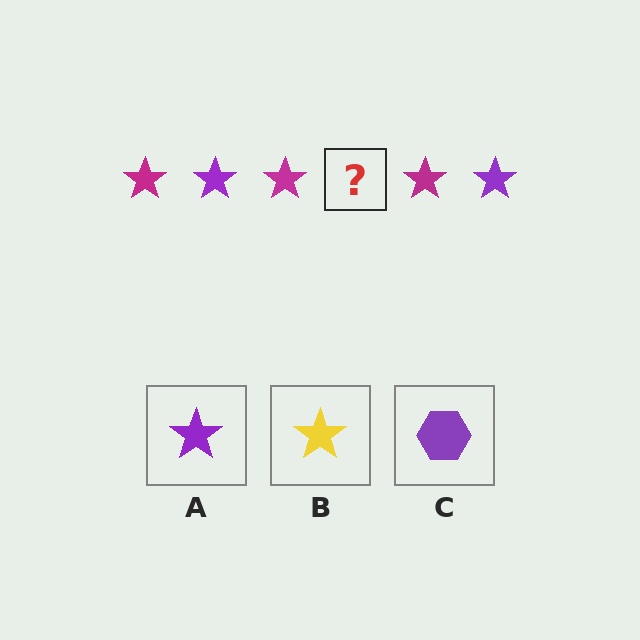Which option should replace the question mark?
Option A.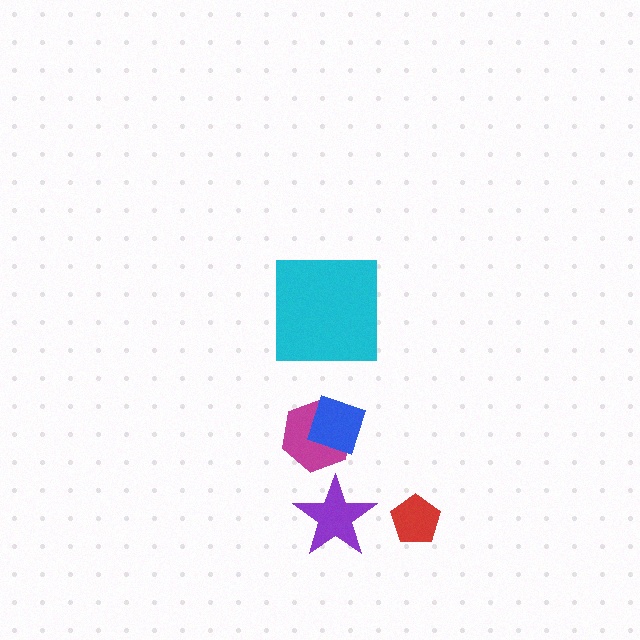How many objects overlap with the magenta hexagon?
1 object overlaps with the magenta hexagon.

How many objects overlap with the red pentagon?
0 objects overlap with the red pentagon.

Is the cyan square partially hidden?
No, no other shape covers it.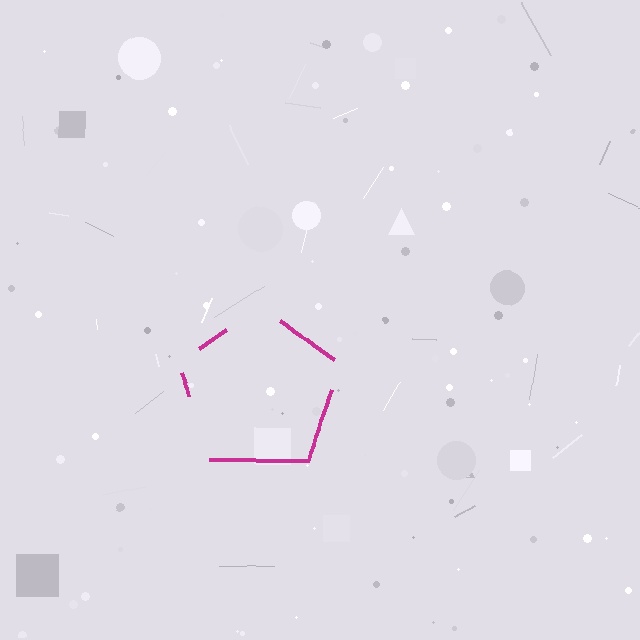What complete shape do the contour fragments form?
The contour fragments form a pentagon.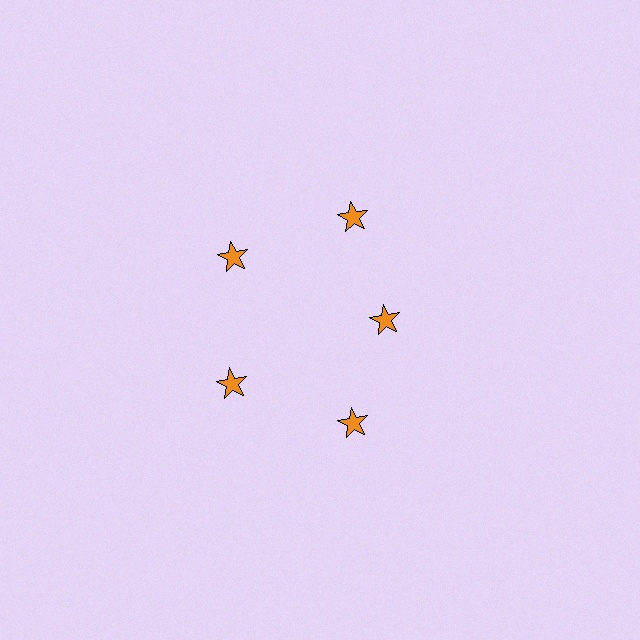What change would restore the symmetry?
The symmetry would be restored by moving it outward, back onto the ring so that all 5 stars sit at equal angles and equal distance from the center.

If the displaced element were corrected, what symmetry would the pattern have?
It would have 5-fold rotational symmetry — the pattern would map onto itself every 72 degrees.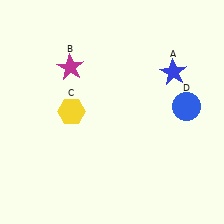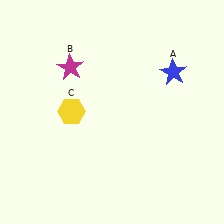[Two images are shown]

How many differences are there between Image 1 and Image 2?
There is 1 difference between the two images.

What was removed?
The blue circle (D) was removed in Image 2.